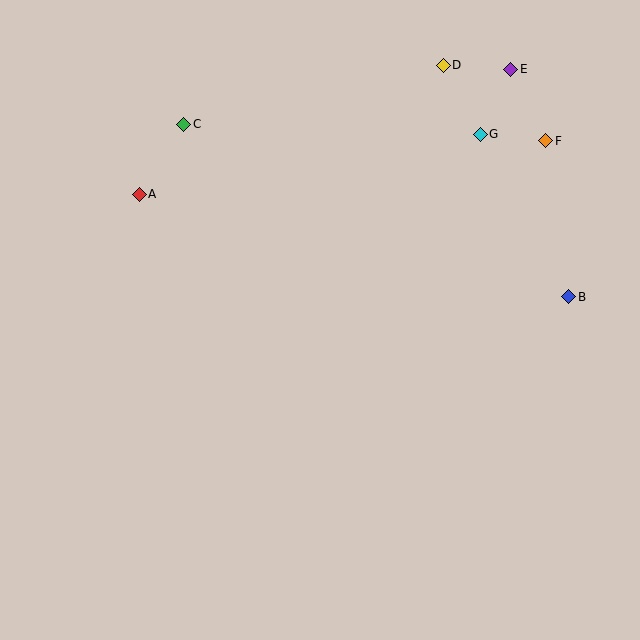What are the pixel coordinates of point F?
Point F is at (546, 141).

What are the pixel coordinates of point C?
Point C is at (184, 124).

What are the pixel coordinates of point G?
Point G is at (480, 134).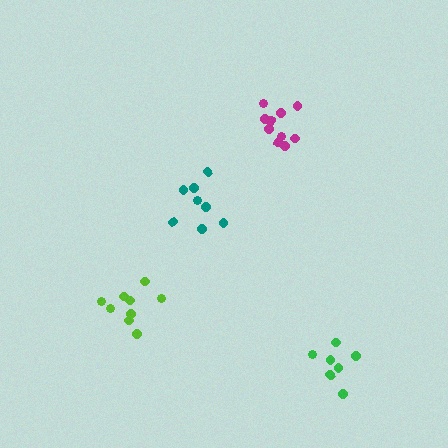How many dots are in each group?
Group 1: 9 dots, Group 2: 8 dots, Group 3: 10 dots, Group 4: 7 dots (34 total).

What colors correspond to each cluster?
The clusters are colored: lime, teal, magenta, green.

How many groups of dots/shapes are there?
There are 4 groups.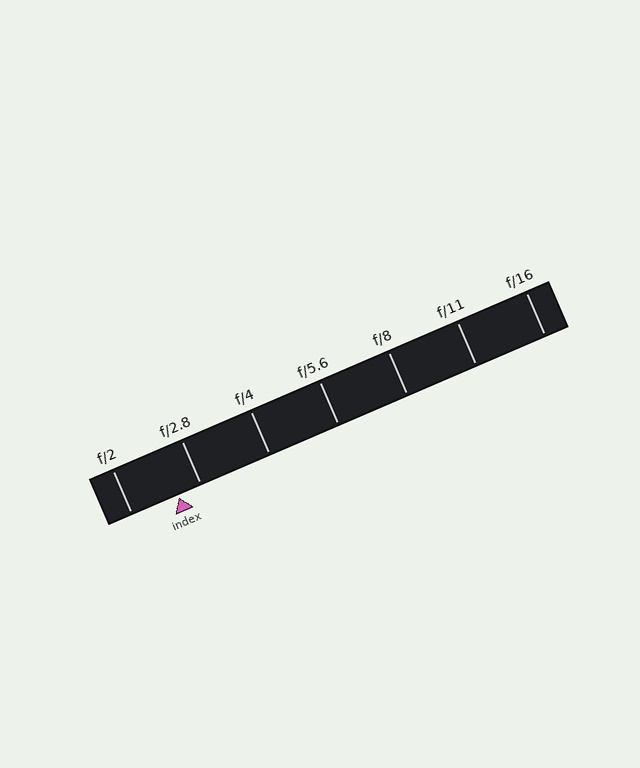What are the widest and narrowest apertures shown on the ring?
The widest aperture shown is f/2 and the narrowest is f/16.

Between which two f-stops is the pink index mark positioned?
The index mark is between f/2 and f/2.8.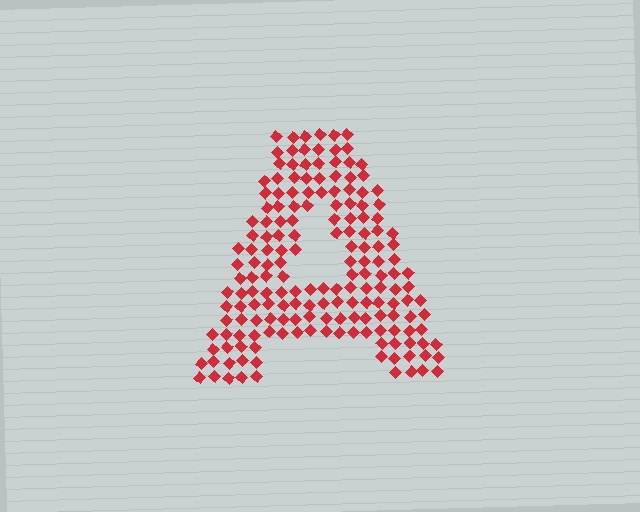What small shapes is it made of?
It is made of small diamonds.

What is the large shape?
The large shape is the letter A.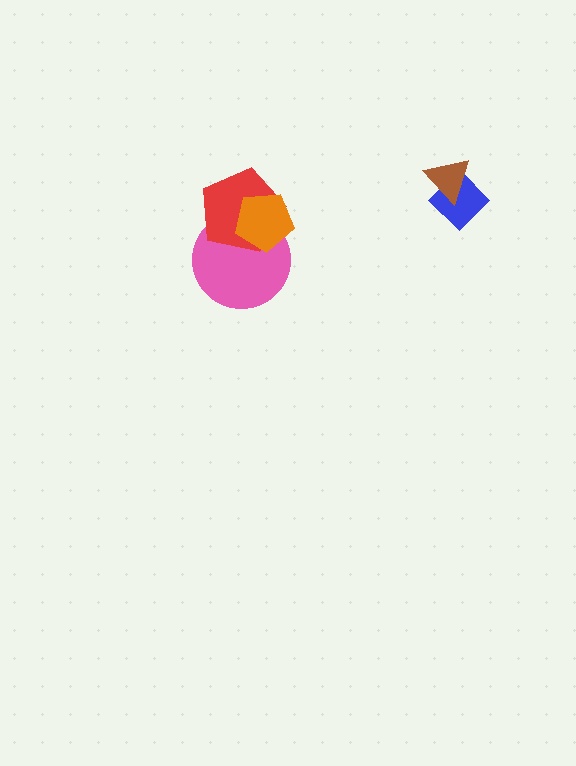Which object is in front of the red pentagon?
The orange pentagon is in front of the red pentagon.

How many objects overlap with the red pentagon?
2 objects overlap with the red pentagon.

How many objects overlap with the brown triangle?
1 object overlaps with the brown triangle.